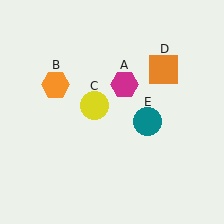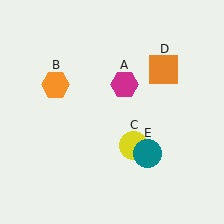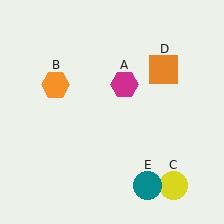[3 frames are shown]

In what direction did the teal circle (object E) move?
The teal circle (object E) moved down.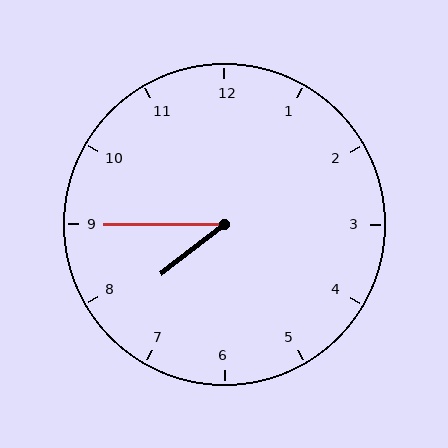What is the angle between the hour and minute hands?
Approximately 38 degrees.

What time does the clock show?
7:45.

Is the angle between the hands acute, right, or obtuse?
It is acute.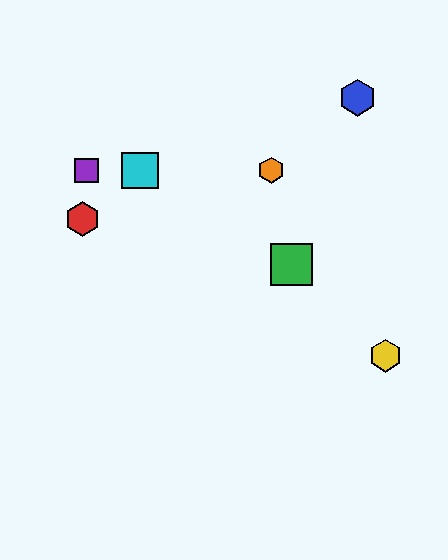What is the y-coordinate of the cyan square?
The cyan square is at y≈170.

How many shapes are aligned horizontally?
3 shapes (the purple square, the orange hexagon, the cyan square) are aligned horizontally.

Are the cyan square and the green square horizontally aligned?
No, the cyan square is at y≈170 and the green square is at y≈264.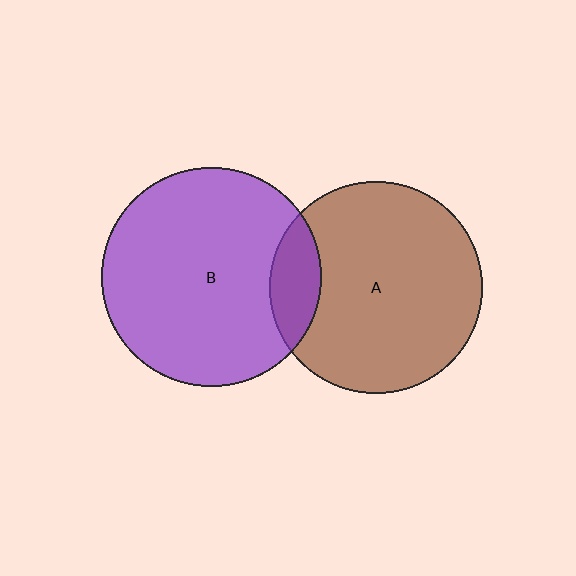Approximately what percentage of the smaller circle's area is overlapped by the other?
Approximately 15%.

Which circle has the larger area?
Circle B (purple).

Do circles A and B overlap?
Yes.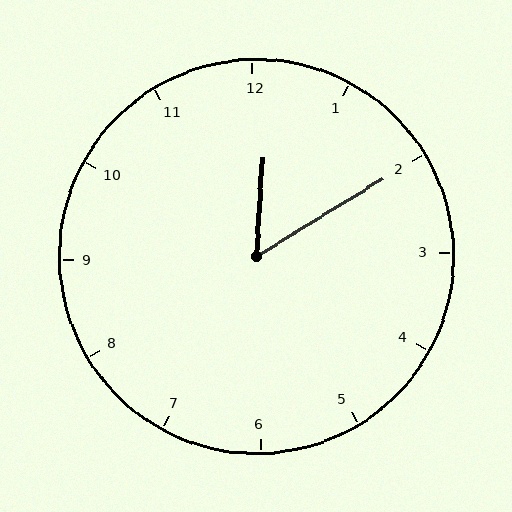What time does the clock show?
12:10.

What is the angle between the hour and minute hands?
Approximately 55 degrees.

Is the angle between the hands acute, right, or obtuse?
It is acute.